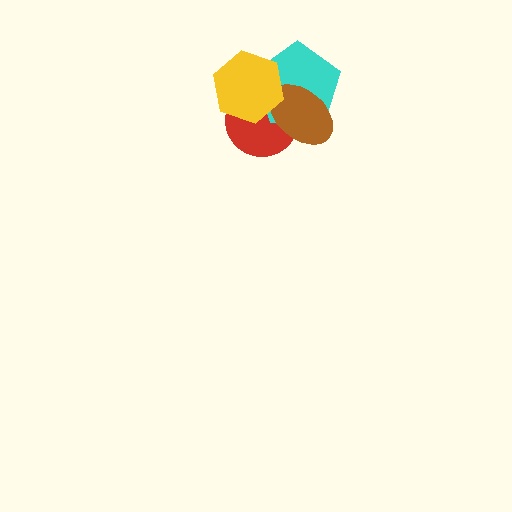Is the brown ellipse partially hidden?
Yes, it is partially covered by another shape.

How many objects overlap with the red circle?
3 objects overlap with the red circle.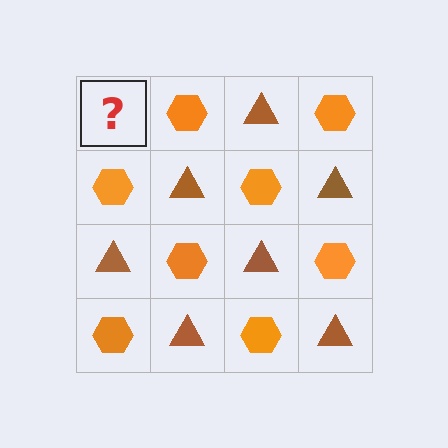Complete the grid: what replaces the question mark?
The question mark should be replaced with a brown triangle.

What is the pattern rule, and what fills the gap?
The rule is that it alternates brown triangle and orange hexagon in a checkerboard pattern. The gap should be filled with a brown triangle.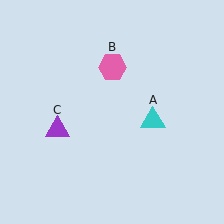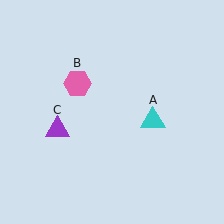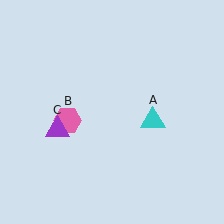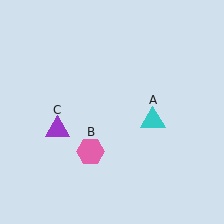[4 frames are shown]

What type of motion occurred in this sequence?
The pink hexagon (object B) rotated counterclockwise around the center of the scene.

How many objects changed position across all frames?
1 object changed position: pink hexagon (object B).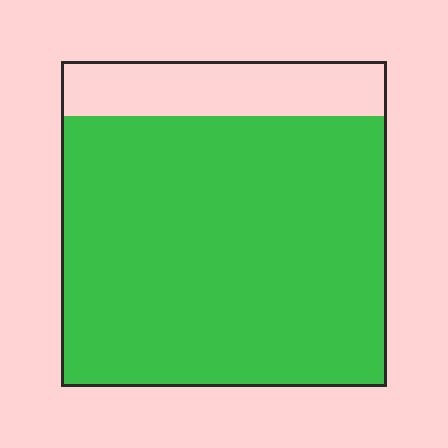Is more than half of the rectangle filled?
Yes.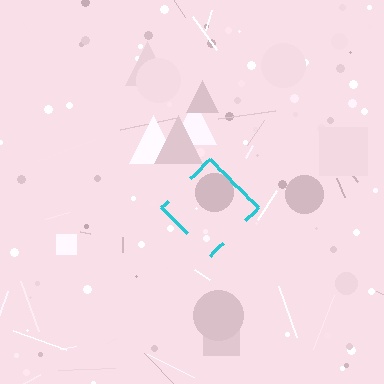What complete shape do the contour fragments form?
The contour fragments form a diamond.